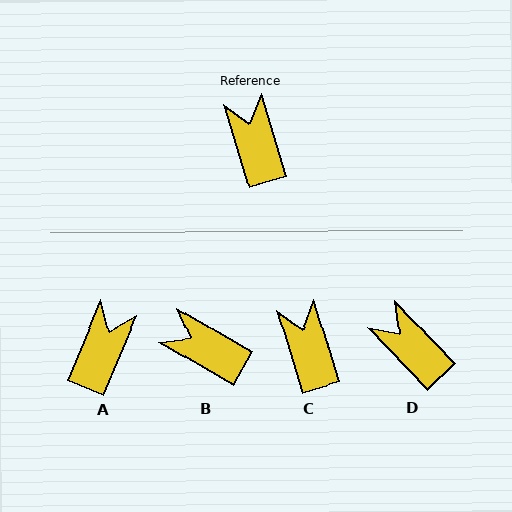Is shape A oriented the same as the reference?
No, it is off by about 40 degrees.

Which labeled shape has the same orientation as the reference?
C.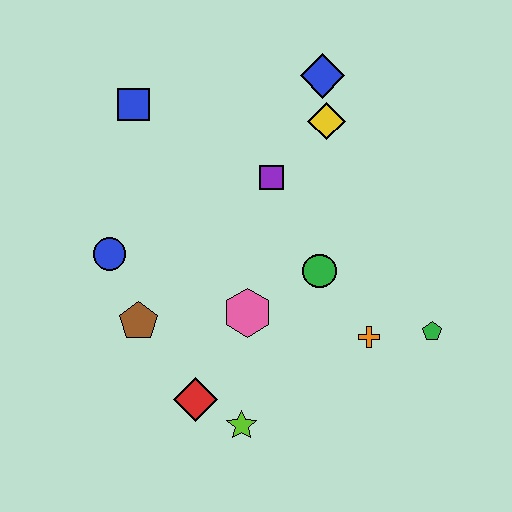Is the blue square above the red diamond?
Yes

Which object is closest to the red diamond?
The lime star is closest to the red diamond.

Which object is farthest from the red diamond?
The blue diamond is farthest from the red diamond.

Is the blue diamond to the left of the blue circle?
No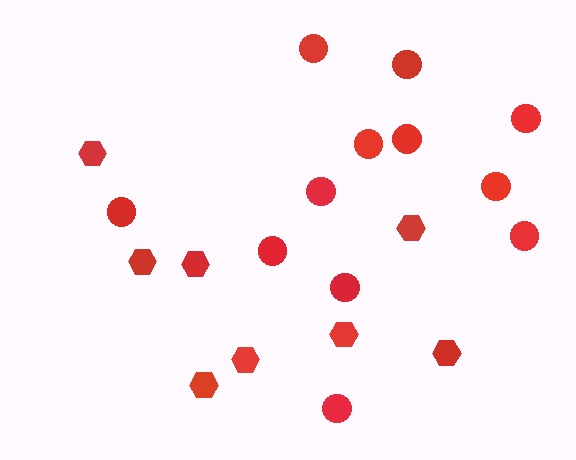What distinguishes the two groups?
There are 2 groups: one group of hexagons (8) and one group of circles (12).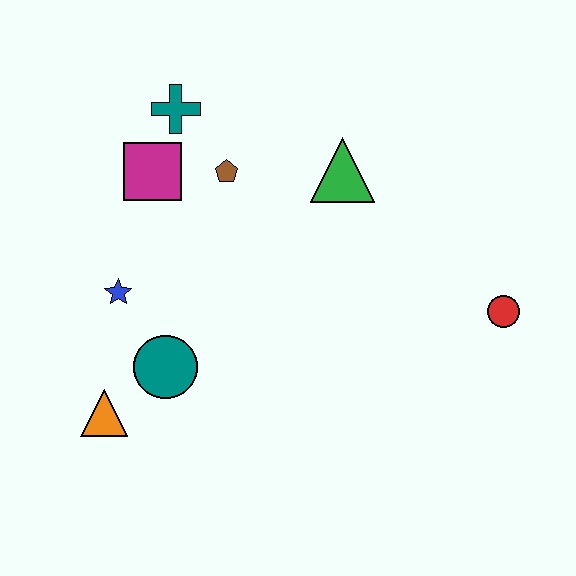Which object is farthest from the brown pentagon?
The red circle is farthest from the brown pentagon.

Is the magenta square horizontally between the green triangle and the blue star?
Yes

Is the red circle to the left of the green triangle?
No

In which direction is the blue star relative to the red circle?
The blue star is to the left of the red circle.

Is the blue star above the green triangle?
No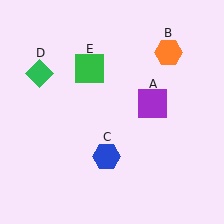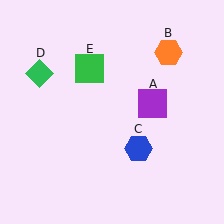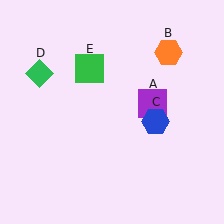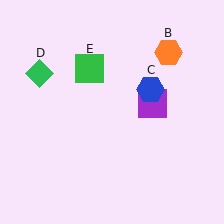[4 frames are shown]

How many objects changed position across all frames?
1 object changed position: blue hexagon (object C).